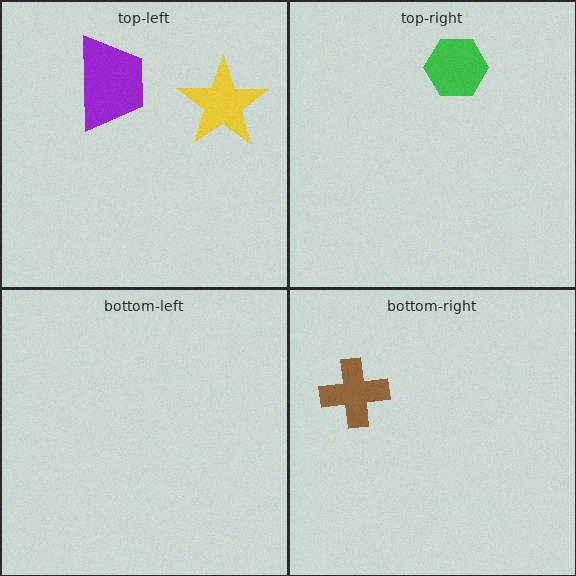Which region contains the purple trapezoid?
The top-left region.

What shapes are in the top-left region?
The purple trapezoid, the yellow star.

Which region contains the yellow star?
The top-left region.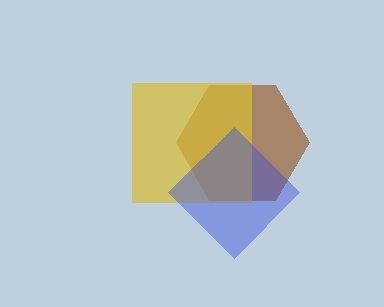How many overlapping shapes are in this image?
There are 3 overlapping shapes in the image.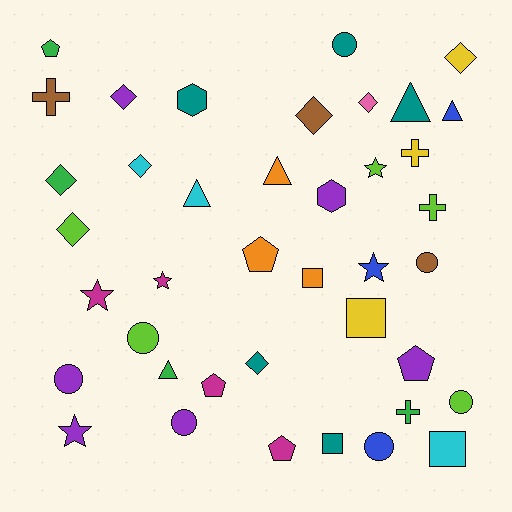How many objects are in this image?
There are 40 objects.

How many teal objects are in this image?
There are 5 teal objects.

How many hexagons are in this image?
There are 2 hexagons.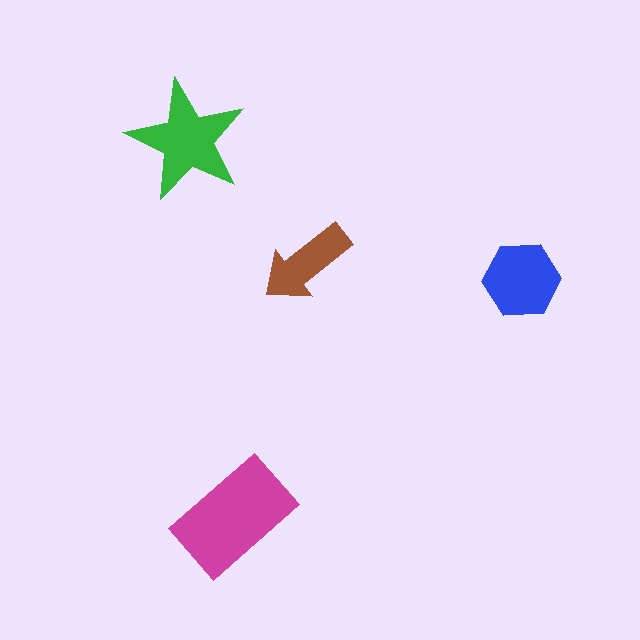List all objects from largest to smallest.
The magenta rectangle, the green star, the blue hexagon, the brown arrow.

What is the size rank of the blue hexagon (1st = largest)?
3rd.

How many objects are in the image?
There are 4 objects in the image.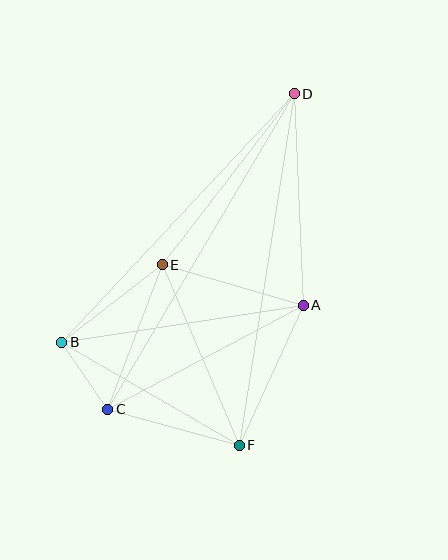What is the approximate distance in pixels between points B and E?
The distance between B and E is approximately 127 pixels.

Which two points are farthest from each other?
Points C and D are farthest from each other.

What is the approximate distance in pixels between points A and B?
The distance between A and B is approximately 244 pixels.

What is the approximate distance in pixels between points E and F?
The distance between E and F is approximately 196 pixels.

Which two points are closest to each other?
Points B and C are closest to each other.